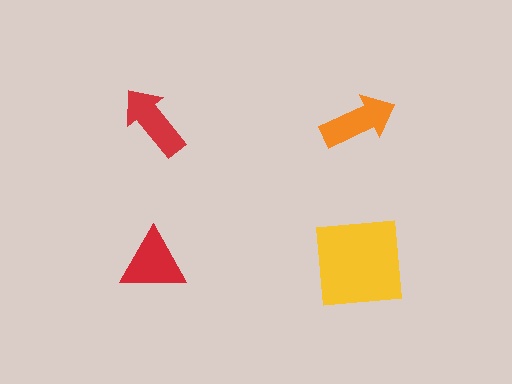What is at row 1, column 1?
A red arrow.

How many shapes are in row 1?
2 shapes.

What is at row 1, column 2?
An orange arrow.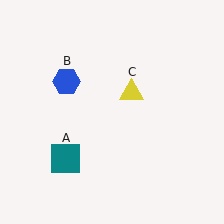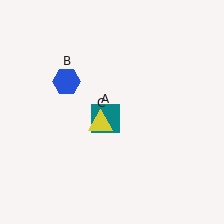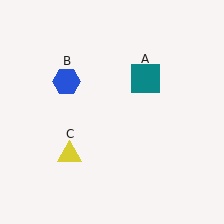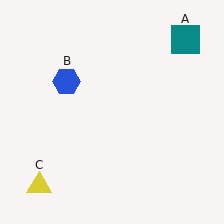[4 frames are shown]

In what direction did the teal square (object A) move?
The teal square (object A) moved up and to the right.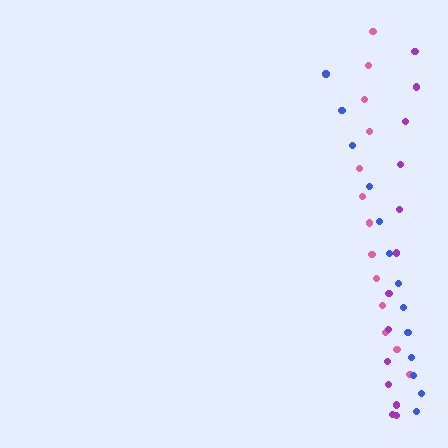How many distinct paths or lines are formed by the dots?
There are 3 distinct paths.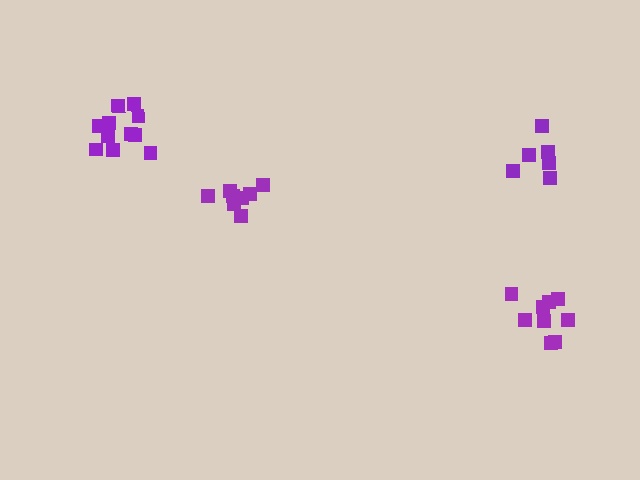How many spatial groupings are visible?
There are 4 spatial groupings.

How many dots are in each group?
Group 1: 8 dots, Group 2: 11 dots, Group 3: 6 dots, Group 4: 9 dots (34 total).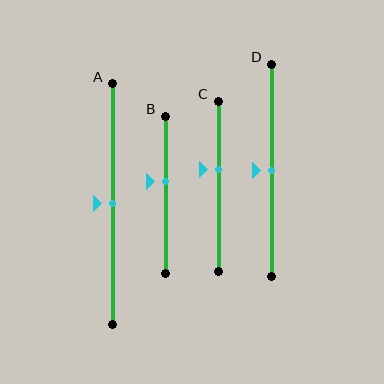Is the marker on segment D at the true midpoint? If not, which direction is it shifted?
Yes, the marker on segment D is at the true midpoint.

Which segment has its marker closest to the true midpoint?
Segment A has its marker closest to the true midpoint.